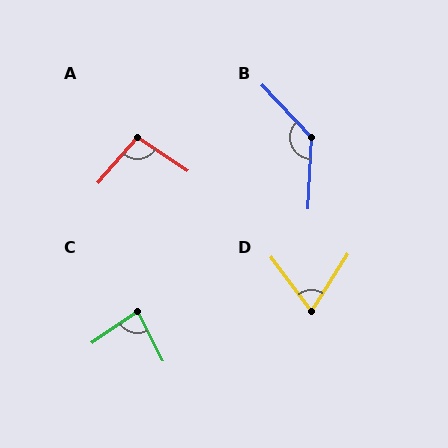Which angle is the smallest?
D, at approximately 69 degrees.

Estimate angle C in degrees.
Approximately 82 degrees.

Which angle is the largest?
B, at approximately 134 degrees.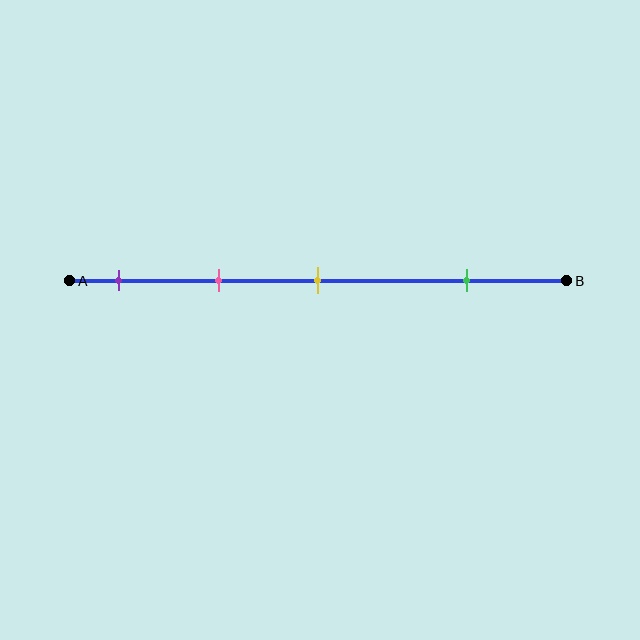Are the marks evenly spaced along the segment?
No, the marks are not evenly spaced.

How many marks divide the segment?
There are 4 marks dividing the segment.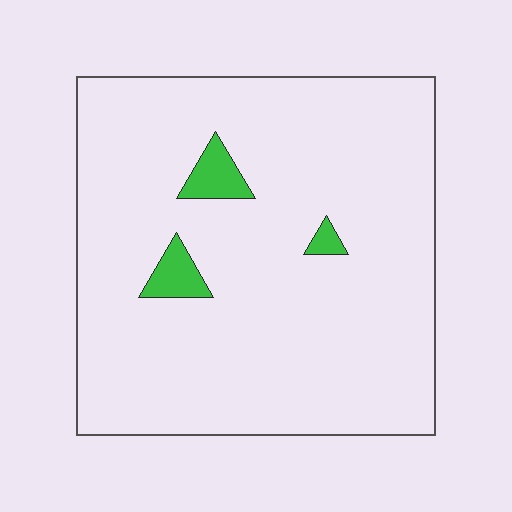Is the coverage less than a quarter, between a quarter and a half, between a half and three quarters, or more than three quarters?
Less than a quarter.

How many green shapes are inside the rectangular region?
3.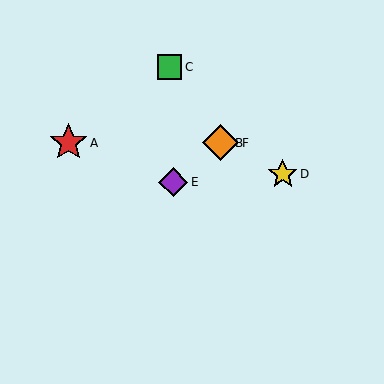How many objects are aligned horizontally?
3 objects (A, B, F) are aligned horizontally.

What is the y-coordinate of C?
Object C is at y≈67.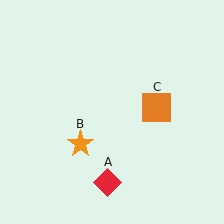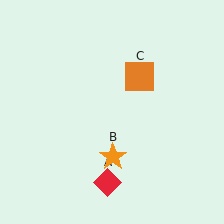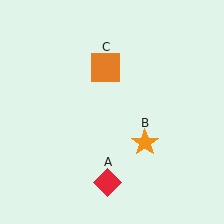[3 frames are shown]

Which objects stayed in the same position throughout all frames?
Red diamond (object A) remained stationary.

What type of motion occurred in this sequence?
The orange star (object B), orange square (object C) rotated counterclockwise around the center of the scene.